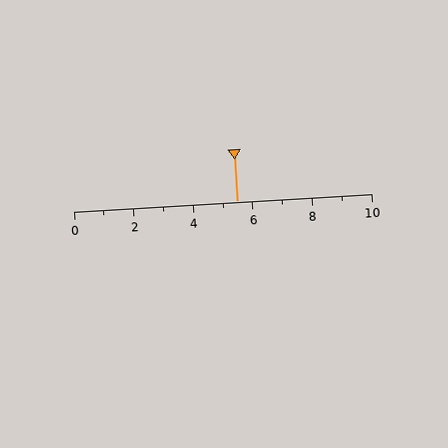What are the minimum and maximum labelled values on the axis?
The axis runs from 0 to 10.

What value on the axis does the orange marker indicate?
The marker indicates approximately 5.5.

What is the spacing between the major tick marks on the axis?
The major ticks are spaced 2 apart.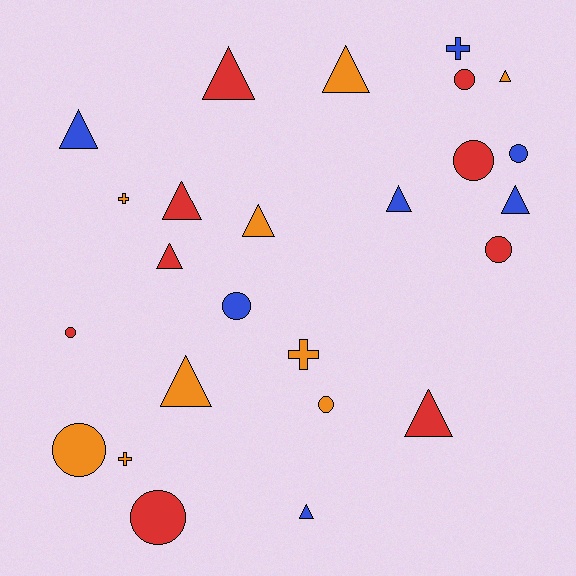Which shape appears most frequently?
Triangle, with 12 objects.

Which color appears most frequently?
Orange, with 9 objects.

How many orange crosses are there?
There are 3 orange crosses.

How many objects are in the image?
There are 25 objects.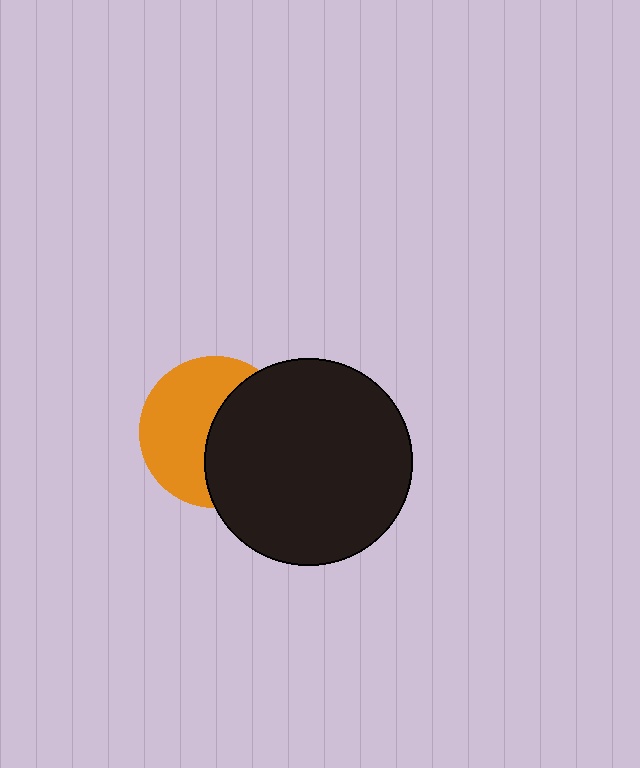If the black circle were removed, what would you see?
You would see the complete orange circle.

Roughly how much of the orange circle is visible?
About half of it is visible (roughly 53%).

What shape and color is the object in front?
The object in front is a black circle.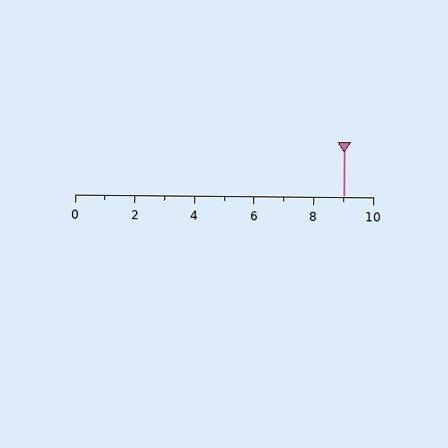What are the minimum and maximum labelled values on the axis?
The axis runs from 0 to 10.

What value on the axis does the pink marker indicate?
The marker indicates approximately 9.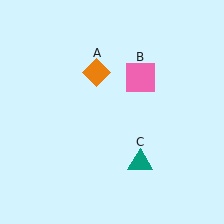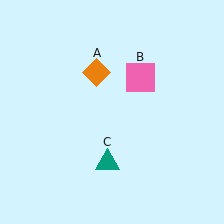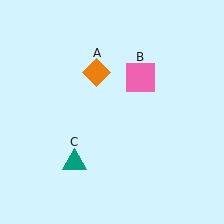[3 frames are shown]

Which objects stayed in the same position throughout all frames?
Orange diamond (object A) and pink square (object B) remained stationary.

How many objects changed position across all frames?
1 object changed position: teal triangle (object C).